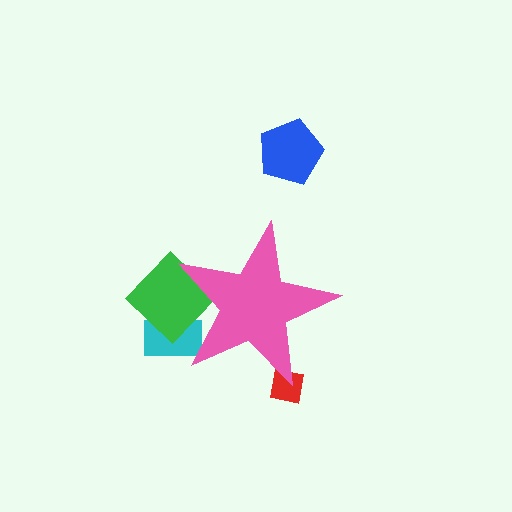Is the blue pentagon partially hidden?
No, the blue pentagon is fully visible.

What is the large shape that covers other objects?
A pink star.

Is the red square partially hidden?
Yes, the red square is partially hidden behind the pink star.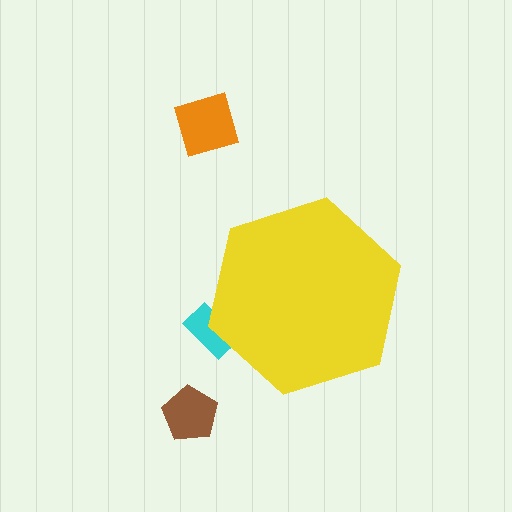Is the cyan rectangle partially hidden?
Yes, the cyan rectangle is partially hidden behind the yellow hexagon.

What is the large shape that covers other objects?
A yellow hexagon.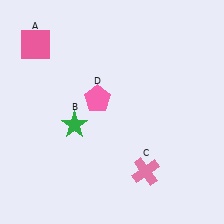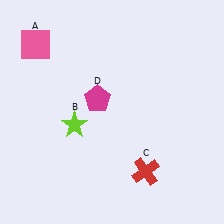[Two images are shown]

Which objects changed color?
B changed from green to lime. C changed from pink to red. D changed from pink to magenta.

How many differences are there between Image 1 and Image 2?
There are 3 differences between the two images.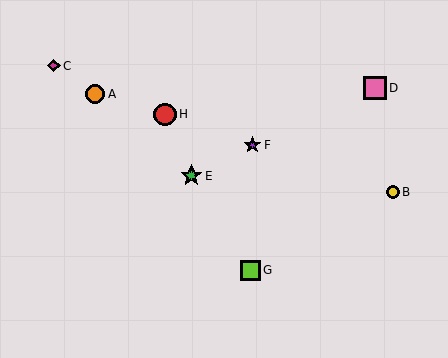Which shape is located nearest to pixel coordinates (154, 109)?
The red circle (labeled H) at (165, 114) is nearest to that location.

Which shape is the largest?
The pink square (labeled D) is the largest.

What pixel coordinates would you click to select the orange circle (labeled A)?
Click at (95, 94) to select the orange circle A.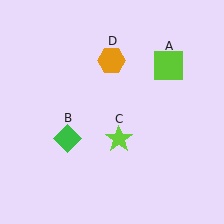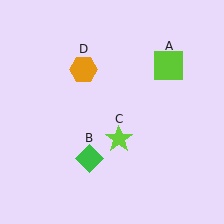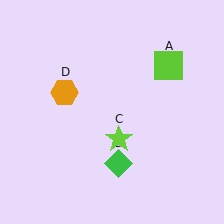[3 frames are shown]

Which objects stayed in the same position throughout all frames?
Lime square (object A) and lime star (object C) remained stationary.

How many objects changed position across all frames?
2 objects changed position: green diamond (object B), orange hexagon (object D).